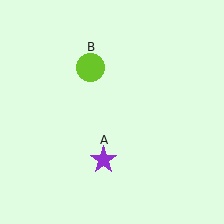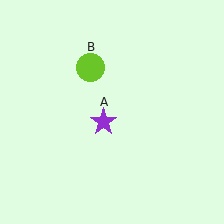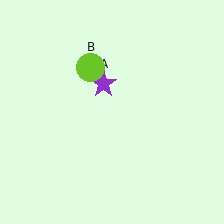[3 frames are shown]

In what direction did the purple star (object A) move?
The purple star (object A) moved up.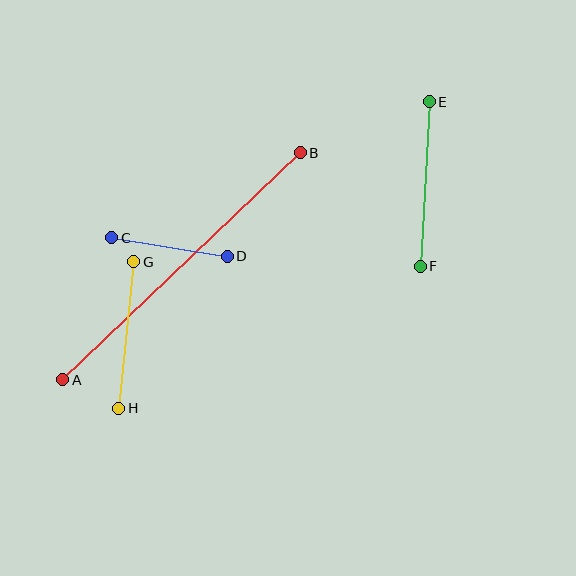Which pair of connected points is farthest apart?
Points A and B are farthest apart.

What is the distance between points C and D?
The distance is approximately 117 pixels.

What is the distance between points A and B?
The distance is approximately 328 pixels.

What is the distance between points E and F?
The distance is approximately 165 pixels.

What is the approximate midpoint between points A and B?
The midpoint is at approximately (182, 266) pixels.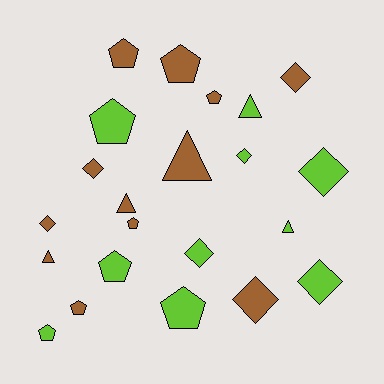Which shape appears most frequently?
Pentagon, with 9 objects.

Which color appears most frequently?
Brown, with 12 objects.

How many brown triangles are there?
There are 3 brown triangles.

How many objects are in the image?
There are 22 objects.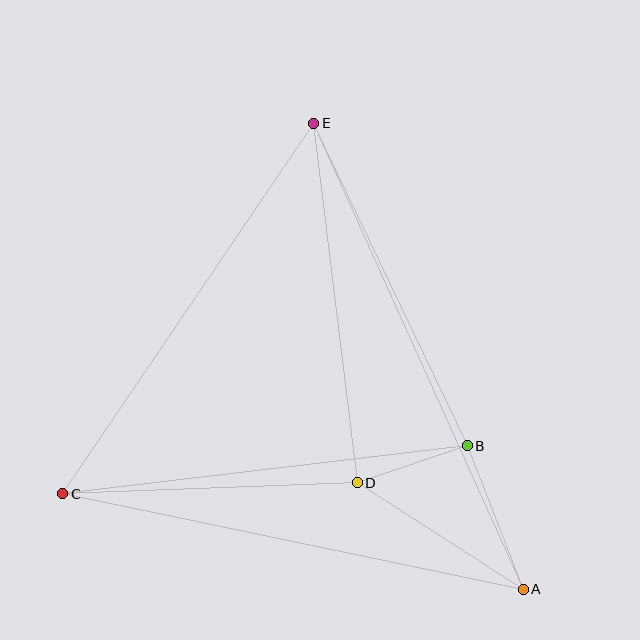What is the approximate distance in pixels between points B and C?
The distance between B and C is approximately 407 pixels.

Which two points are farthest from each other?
Points A and E are farthest from each other.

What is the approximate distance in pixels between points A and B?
The distance between A and B is approximately 154 pixels.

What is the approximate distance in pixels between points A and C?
The distance between A and C is approximately 471 pixels.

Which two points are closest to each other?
Points B and D are closest to each other.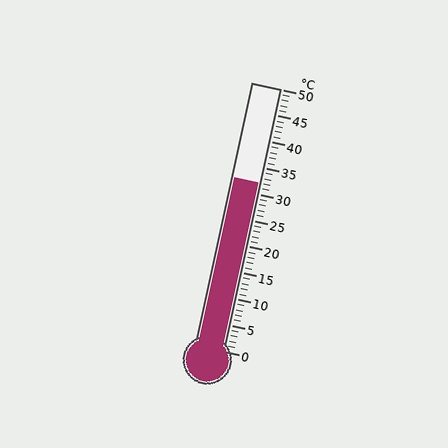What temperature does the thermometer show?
The thermometer shows approximately 32°C.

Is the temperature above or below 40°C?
The temperature is below 40°C.